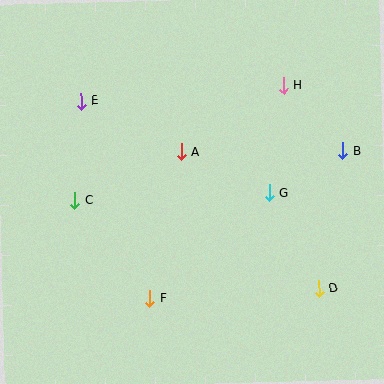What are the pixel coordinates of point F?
Point F is at (150, 298).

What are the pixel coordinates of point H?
Point H is at (284, 85).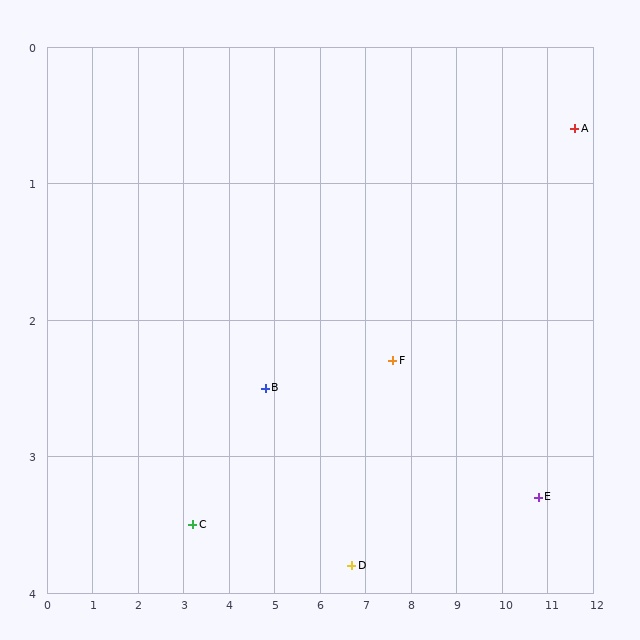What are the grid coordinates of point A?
Point A is at approximately (11.6, 0.6).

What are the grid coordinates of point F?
Point F is at approximately (7.6, 2.3).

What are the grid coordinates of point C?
Point C is at approximately (3.2, 3.5).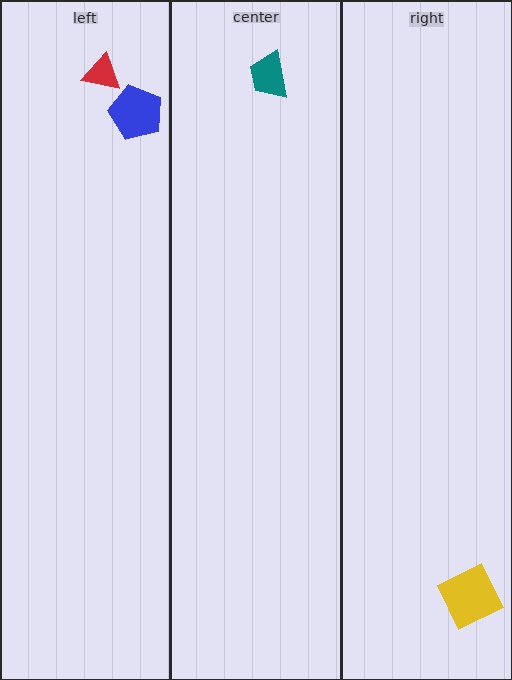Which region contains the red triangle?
The left region.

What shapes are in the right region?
The yellow square.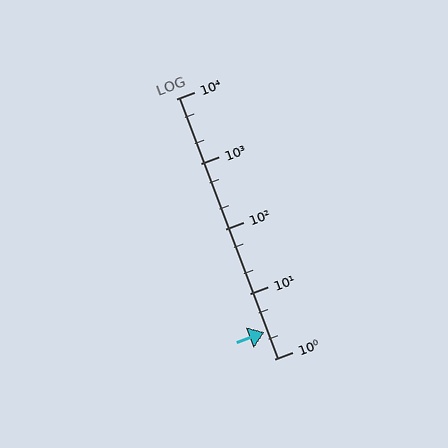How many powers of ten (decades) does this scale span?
The scale spans 4 decades, from 1 to 10000.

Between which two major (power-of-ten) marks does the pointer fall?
The pointer is between 1 and 10.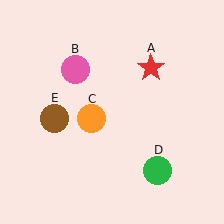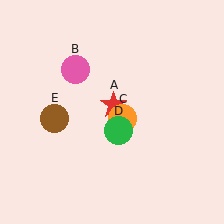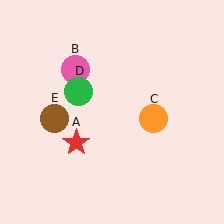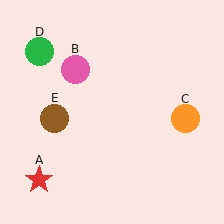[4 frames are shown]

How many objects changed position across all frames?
3 objects changed position: red star (object A), orange circle (object C), green circle (object D).